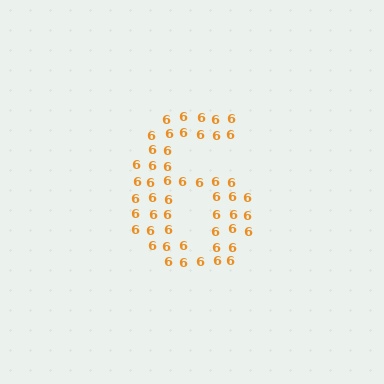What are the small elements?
The small elements are digit 6's.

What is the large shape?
The large shape is the digit 6.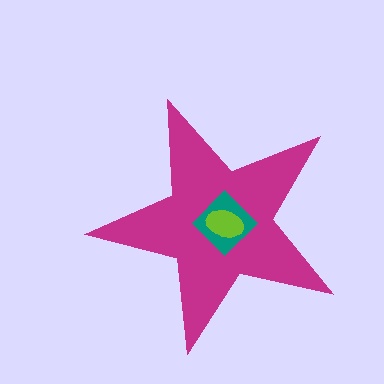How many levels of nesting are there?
3.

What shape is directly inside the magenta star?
The teal diamond.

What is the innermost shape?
The lime ellipse.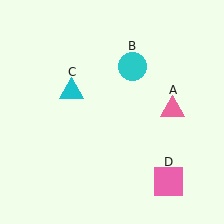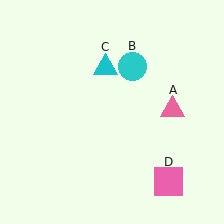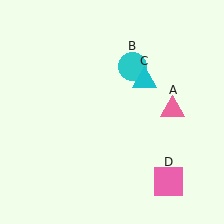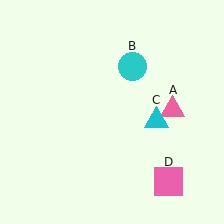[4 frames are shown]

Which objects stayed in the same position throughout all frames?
Pink triangle (object A) and cyan circle (object B) and pink square (object D) remained stationary.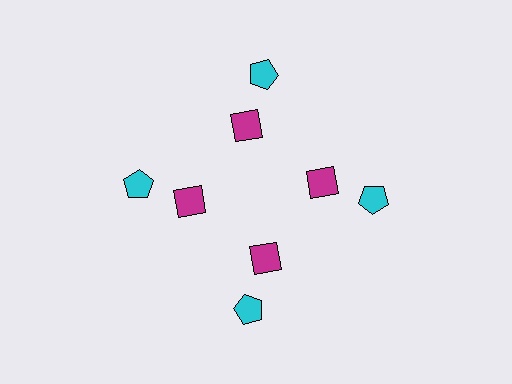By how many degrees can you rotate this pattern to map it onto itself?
The pattern maps onto itself every 90 degrees of rotation.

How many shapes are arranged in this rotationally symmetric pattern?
There are 8 shapes, arranged in 4 groups of 2.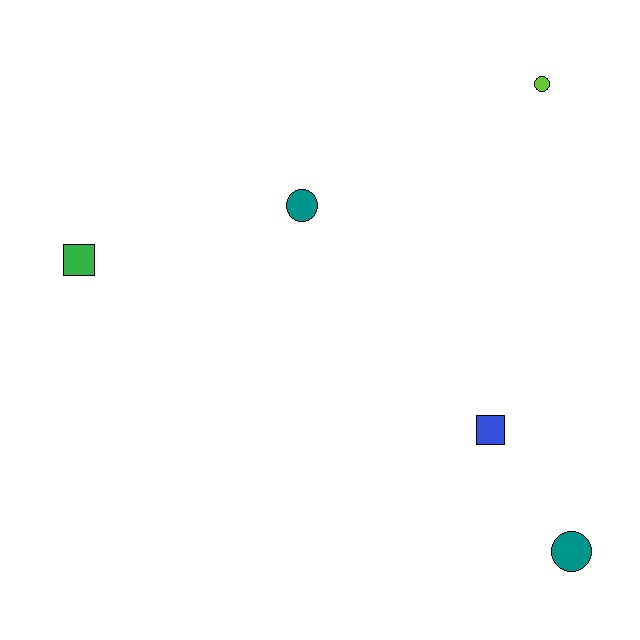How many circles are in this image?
There are 3 circles.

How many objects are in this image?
There are 5 objects.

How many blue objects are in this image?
There is 1 blue object.